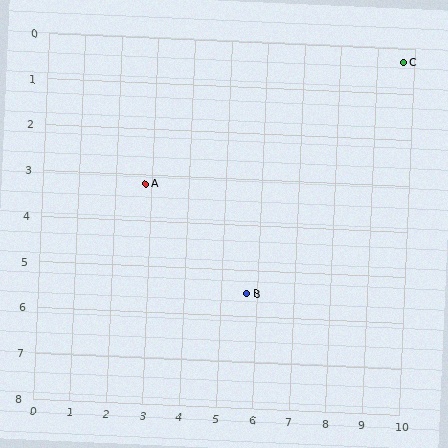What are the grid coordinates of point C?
Point C is at approximately (9.7, 0.3).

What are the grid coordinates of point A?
Point A is at approximately (2.8, 3.2).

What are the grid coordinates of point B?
Point B is at approximately (5.7, 5.5).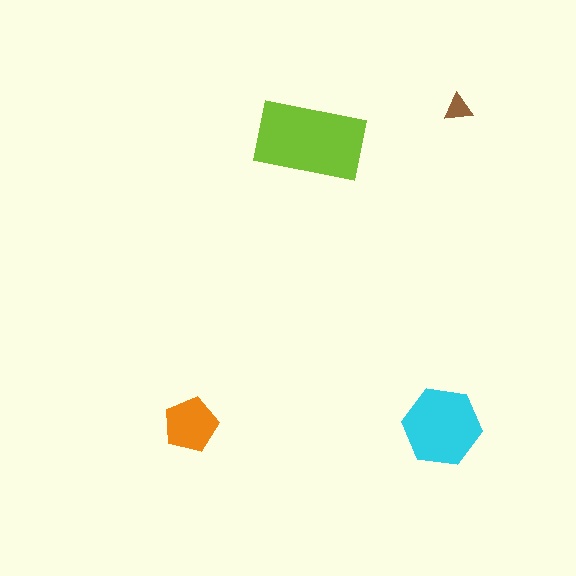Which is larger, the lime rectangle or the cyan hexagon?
The lime rectangle.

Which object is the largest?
The lime rectangle.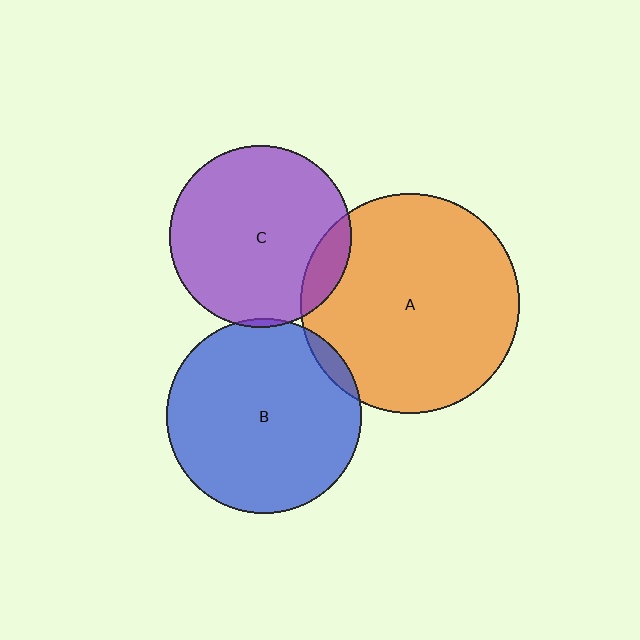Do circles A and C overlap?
Yes.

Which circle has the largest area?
Circle A (orange).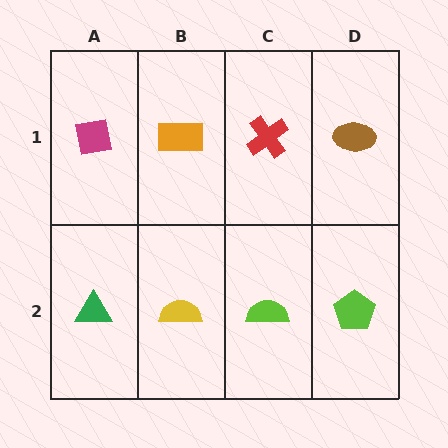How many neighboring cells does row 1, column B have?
3.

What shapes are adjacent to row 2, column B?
An orange rectangle (row 1, column B), a green triangle (row 2, column A), a lime semicircle (row 2, column C).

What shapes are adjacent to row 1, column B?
A yellow semicircle (row 2, column B), a magenta square (row 1, column A), a red cross (row 1, column C).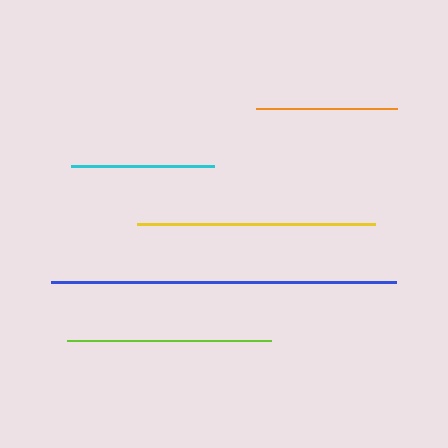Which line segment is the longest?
The blue line is the longest at approximately 345 pixels.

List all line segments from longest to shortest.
From longest to shortest: blue, yellow, lime, cyan, orange.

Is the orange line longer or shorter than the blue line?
The blue line is longer than the orange line.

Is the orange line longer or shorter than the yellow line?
The yellow line is longer than the orange line.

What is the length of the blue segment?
The blue segment is approximately 345 pixels long.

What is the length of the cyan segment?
The cyan segment is approximately 143 pixels long.